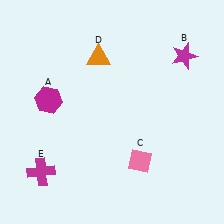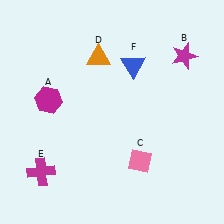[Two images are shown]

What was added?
A blue triangle (F) was added in Image 2.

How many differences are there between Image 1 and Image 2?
There is 1 difference between the two images.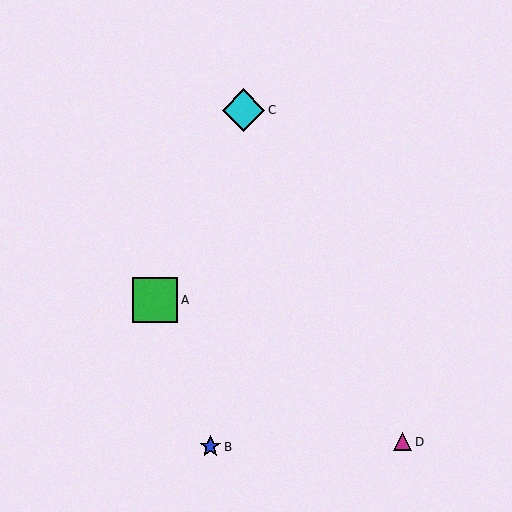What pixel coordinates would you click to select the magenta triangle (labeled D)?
Click at (403, 442) to select the magenta triangle D.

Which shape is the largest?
The green square (labeled A) is the largest.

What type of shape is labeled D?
Shape D is a magenta triangle.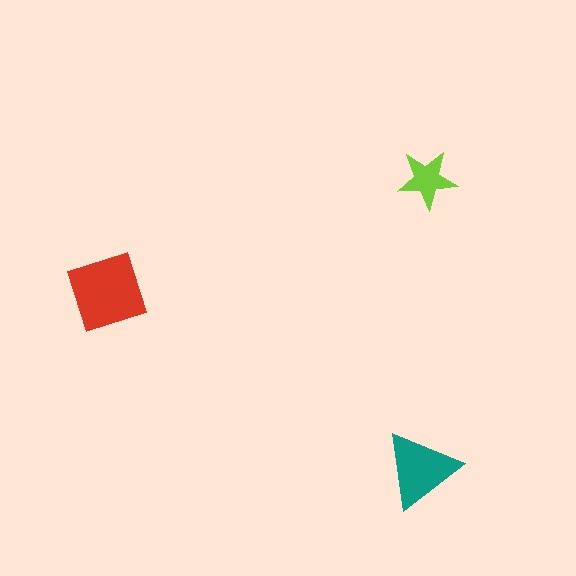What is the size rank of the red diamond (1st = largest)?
1st.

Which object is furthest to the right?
The lime star is rightmost.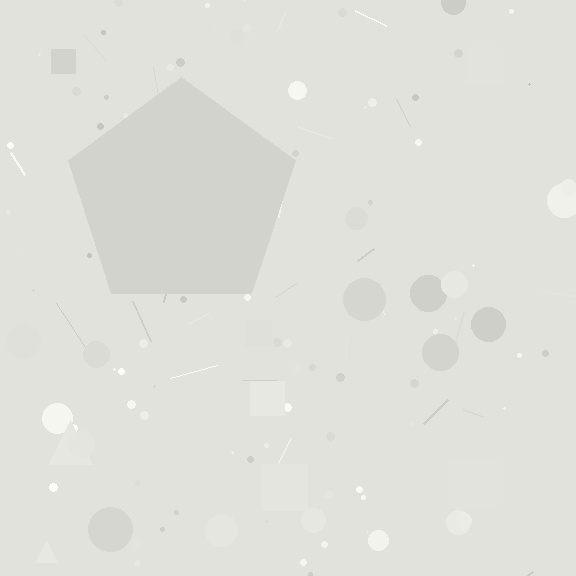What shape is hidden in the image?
A pentagon is hidden in the image.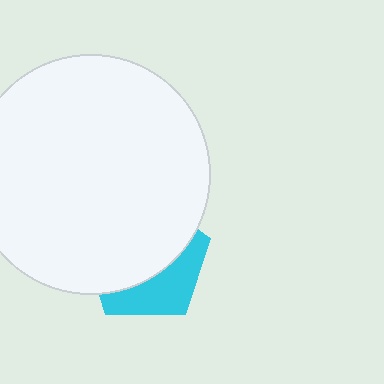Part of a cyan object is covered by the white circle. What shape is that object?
It is a pentagon.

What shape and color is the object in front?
The object in front is a white circle.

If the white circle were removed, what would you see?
You would see the complete cyan pentagon.